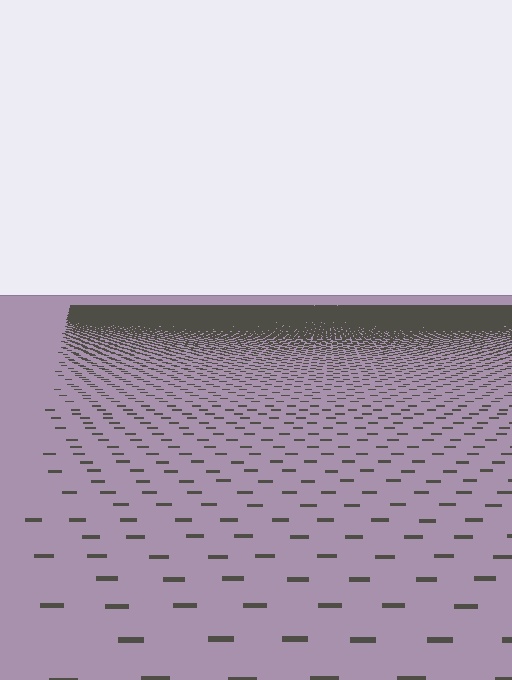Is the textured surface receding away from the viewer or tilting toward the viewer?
The surface is receding away from the viewer. Texture elements get smaller and denser toward the top.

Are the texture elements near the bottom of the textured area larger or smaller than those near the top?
Larger. Near the bottom, elements are closer to the viewer and appear at a bigger on-screen size.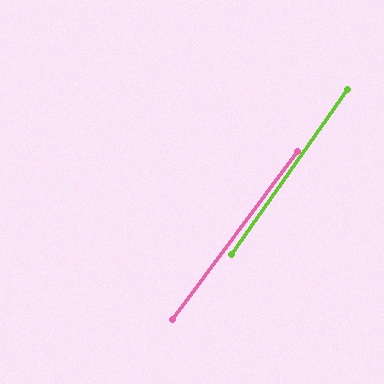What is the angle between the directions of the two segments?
Approximately 2 degrees.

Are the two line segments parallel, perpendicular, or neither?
Parallel — their directions differ by only 1.5°.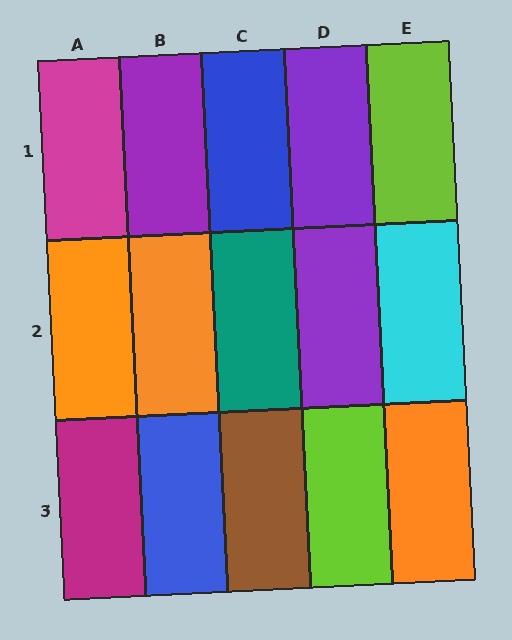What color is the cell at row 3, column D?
Lime.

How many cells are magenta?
2 cells are magenta.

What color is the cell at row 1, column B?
Purple.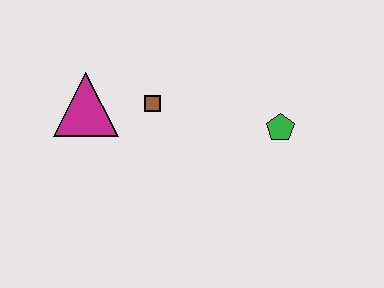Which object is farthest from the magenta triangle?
The green pentagon is farthest from the magenta triangle.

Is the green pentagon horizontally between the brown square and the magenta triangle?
No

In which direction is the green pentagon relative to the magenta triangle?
The green pentagon is to the right of the magenta triangle.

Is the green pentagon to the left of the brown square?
No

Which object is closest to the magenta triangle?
The brown square is closest to the magenta triangle.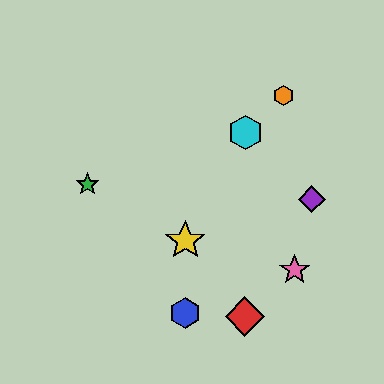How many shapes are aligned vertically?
2 shapes (the blue hexagon, the yellow star) are aligned vertically.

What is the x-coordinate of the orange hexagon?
The orange hexagon is at x≈284.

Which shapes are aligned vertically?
The blue hexagon, the yellow star are aligned vertically.